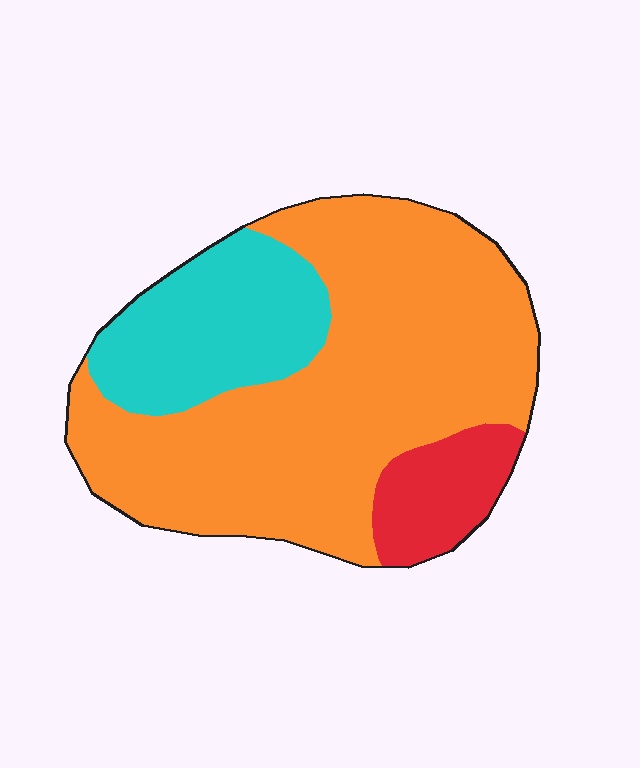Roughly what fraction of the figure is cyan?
Cyan covers 22% of the figure.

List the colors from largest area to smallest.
From largest to smallest: orange, cyan, red.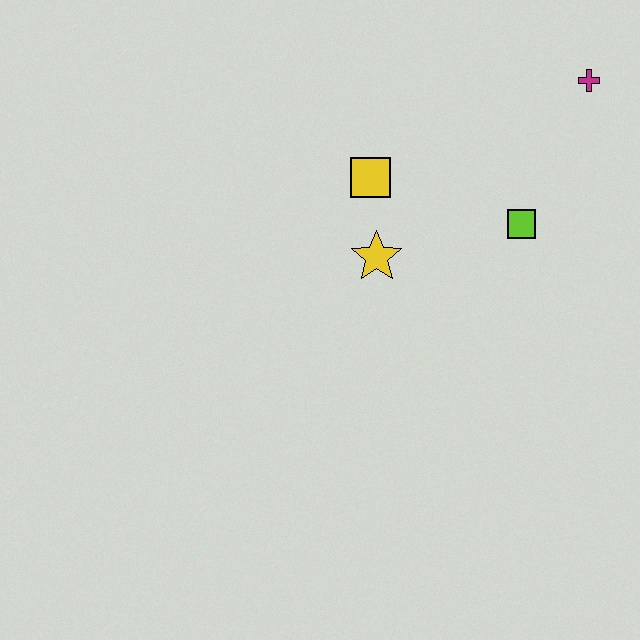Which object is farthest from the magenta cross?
The yellow star is farthest from the magenta cross.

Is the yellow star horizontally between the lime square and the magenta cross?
No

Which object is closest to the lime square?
The yellow star is closest to the lime square.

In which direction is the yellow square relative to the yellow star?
The yellow square is above the yellow star.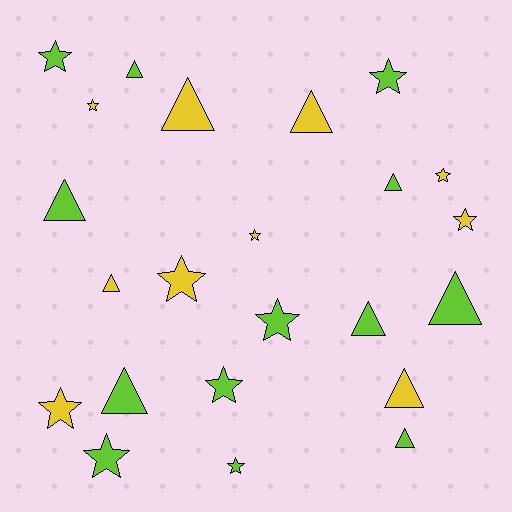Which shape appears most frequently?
Star, with 12 objects.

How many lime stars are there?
There are 6 lime stars.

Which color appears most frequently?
Lime, with 13 objects.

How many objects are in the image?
There are 23 objects.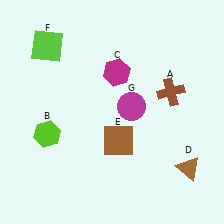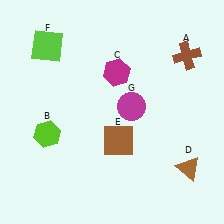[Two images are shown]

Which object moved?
The brown cross (A) moved up.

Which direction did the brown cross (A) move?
The brown cross (A) moved up.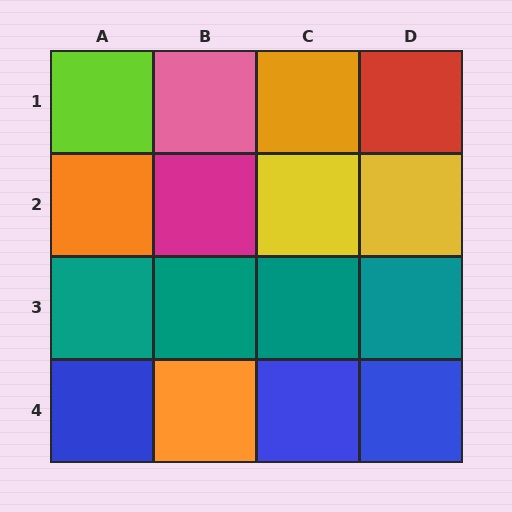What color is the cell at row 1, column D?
Red.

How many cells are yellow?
2 cells are yellow.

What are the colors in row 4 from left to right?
Blue, orange, blue, blue.